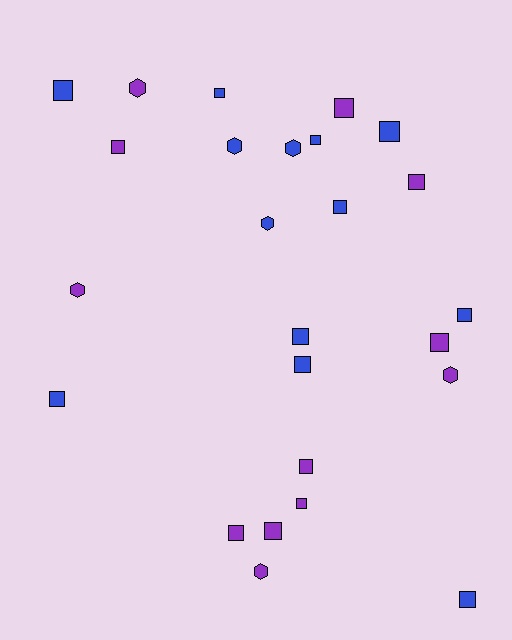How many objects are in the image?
There are 25 objects.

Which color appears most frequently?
Blue, with 13 objects.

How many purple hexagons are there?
There are 4 purple hexagons.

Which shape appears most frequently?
Square, with 18 objects.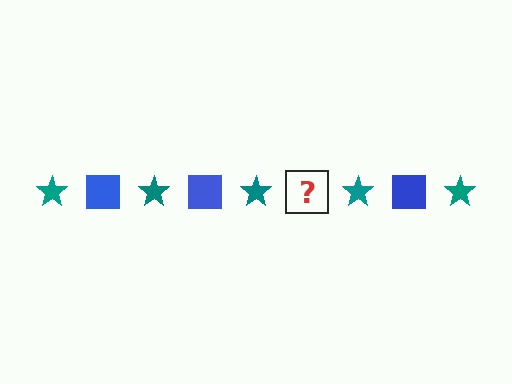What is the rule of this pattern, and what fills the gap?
The rule is that the pattern alternates between teal star and blue square. The gap should be filled with a blue square.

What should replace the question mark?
The question mark should be replaced with a blue square.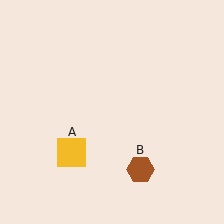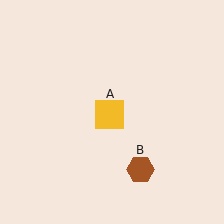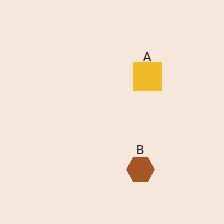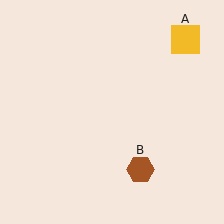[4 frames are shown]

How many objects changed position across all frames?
1 object changed position: yellow square (object A).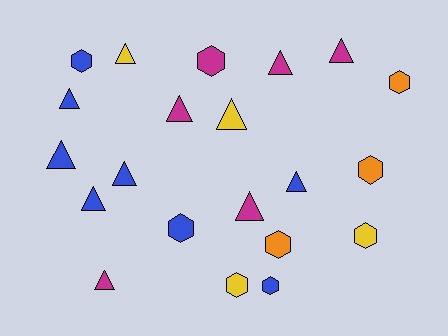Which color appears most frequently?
Blue, with 8 objects.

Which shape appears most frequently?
Triangle, with 12 objects.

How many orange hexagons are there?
There are 3 orange hexagons.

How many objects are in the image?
There are 21 objects.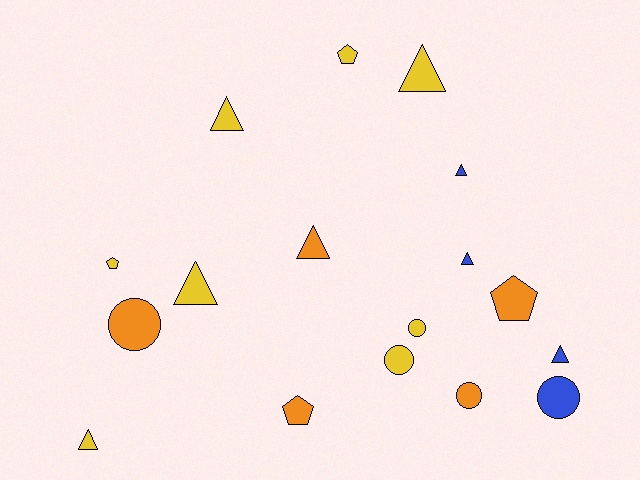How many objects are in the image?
There are 17 objects.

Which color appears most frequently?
Yellow, with 8 objects.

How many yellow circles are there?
There are 2 yellow circles.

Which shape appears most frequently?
Triangle, with 8 objects.